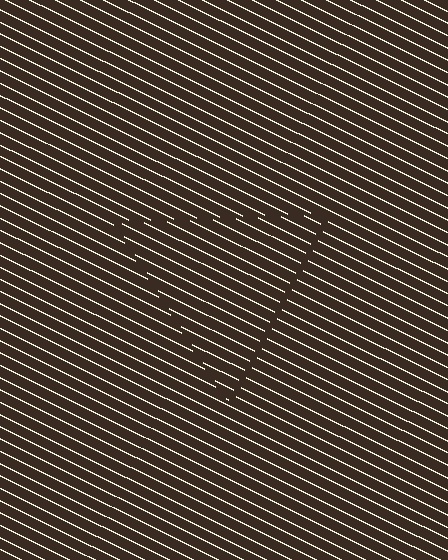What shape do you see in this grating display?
An illusory triangle. The interior of the shape contains the same grating, shifted by half a period — the contour is defined by the phase discontinuity where line-ends from the inner and outer gratings abut.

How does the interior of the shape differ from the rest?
The interior of the shape contains the same grating, shifted by half a period — the contour is defined by the phase discontinuity where line-ends from the inner and outer gratings abut.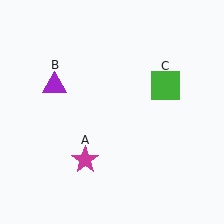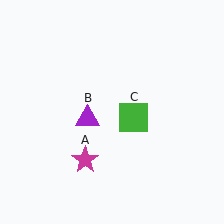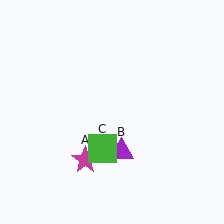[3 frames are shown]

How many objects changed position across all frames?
2 objects changed position: purple triangle (object B), green square (object C).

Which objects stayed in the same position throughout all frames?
Magenta star (object A) remained stationary.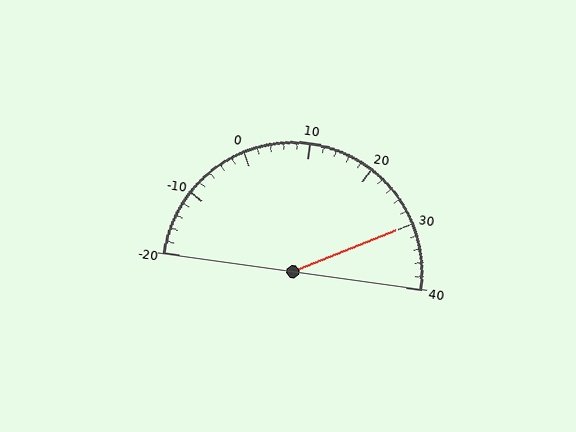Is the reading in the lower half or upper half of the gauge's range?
The reading is in the upper half of the range (-20 to 40).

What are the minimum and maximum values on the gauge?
The gauge ranges from -20 to 40.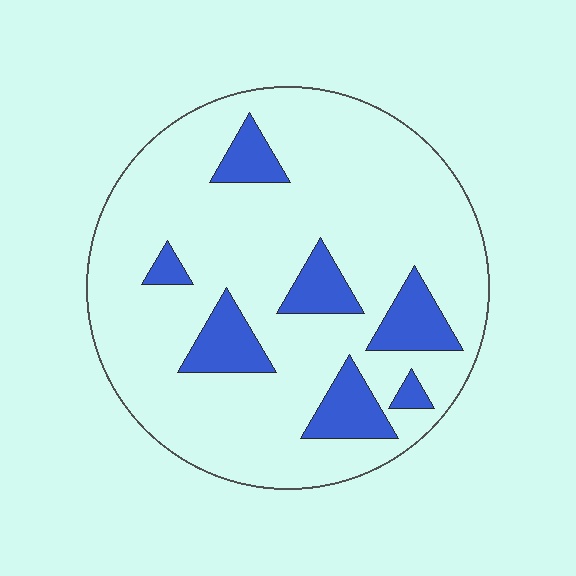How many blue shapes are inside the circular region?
7.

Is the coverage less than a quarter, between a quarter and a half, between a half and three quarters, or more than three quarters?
Less than a quarter.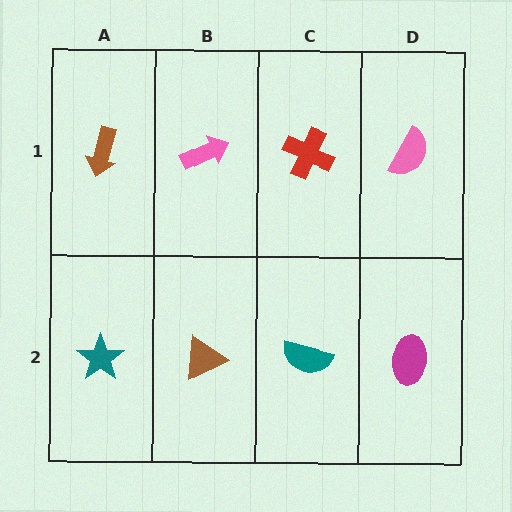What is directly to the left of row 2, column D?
A teal semicircle.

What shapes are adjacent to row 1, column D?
A magenta ellipse (row 2, column D), a red cross (row 1, column C).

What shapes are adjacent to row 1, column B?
A brown triangle (row 2, column B), a brown arrow (row 1, column A), a red cross (row 1, column C).